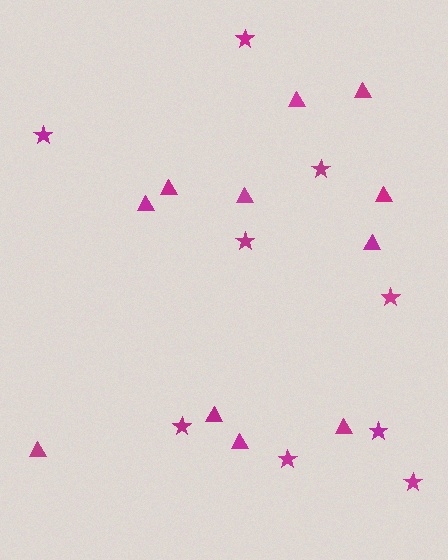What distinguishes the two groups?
There are 2 groups: one group of stars (9) and one group of triangles (11).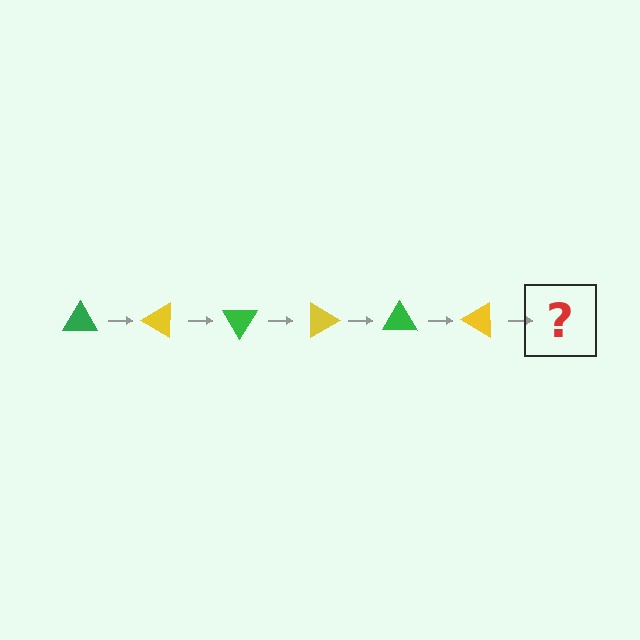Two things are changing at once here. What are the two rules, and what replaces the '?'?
The two rules are that it rotates 30 degrees each step and the color cycles through green and yellow. The '?' should be a green triangle, rotated 180 degrees from the start.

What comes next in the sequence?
The next element should be a green triangle, rotated 180 degrees from the start.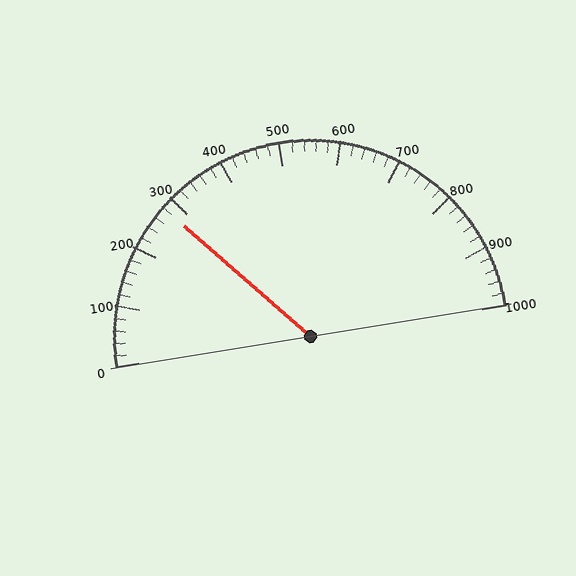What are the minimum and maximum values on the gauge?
The gauge ranges from 0 to 1000.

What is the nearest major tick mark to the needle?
The nearest major tick mark is 300.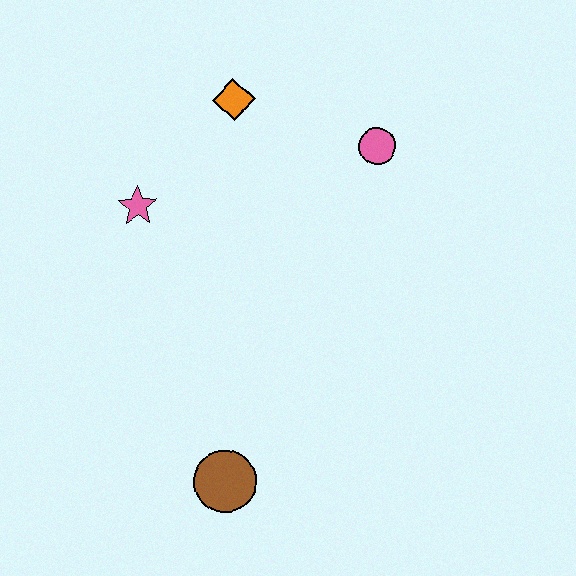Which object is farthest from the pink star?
The brown circle is farthest from the pink star.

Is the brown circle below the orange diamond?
Yes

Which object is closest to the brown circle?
The pink star is closest to the brown circle.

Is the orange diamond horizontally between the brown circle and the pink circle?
Yes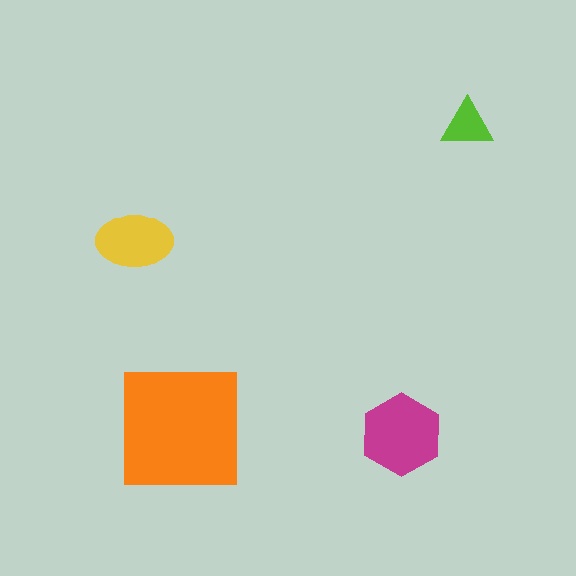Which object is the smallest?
The lime triangle.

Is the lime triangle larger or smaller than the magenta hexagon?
Smaller.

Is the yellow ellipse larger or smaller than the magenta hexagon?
Smaller.